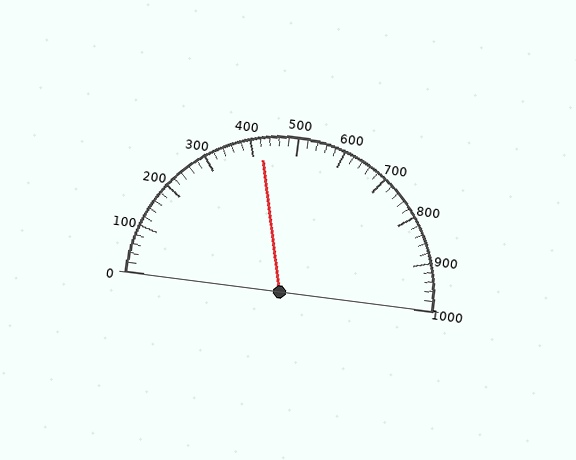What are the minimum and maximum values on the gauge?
The gauge ranges from 0 to 1000.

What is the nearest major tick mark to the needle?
The nearest major tick mark is 400.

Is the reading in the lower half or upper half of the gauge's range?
The reading is in the lower half of the range (0 to 1000).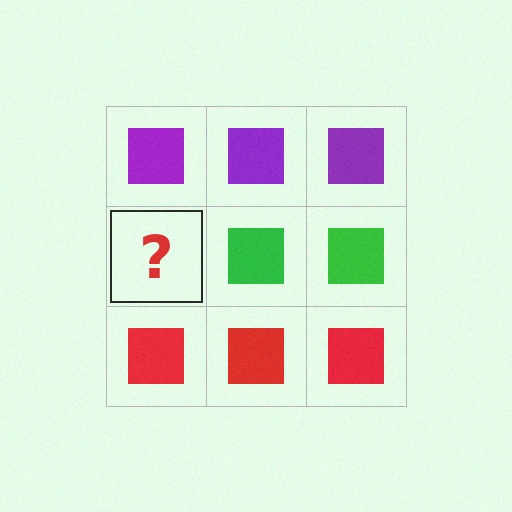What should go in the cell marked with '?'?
The missing cell should contain a green square.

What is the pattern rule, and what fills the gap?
The rule is that each row has a consistent color. The gap should be filled with a green square.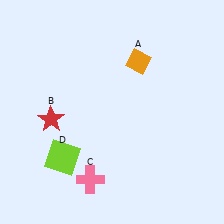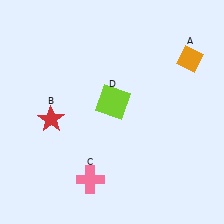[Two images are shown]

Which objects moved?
The objects that moved are: the orange diamond (A), the lime square (D).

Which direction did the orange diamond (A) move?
The orange diamond (A) moved right.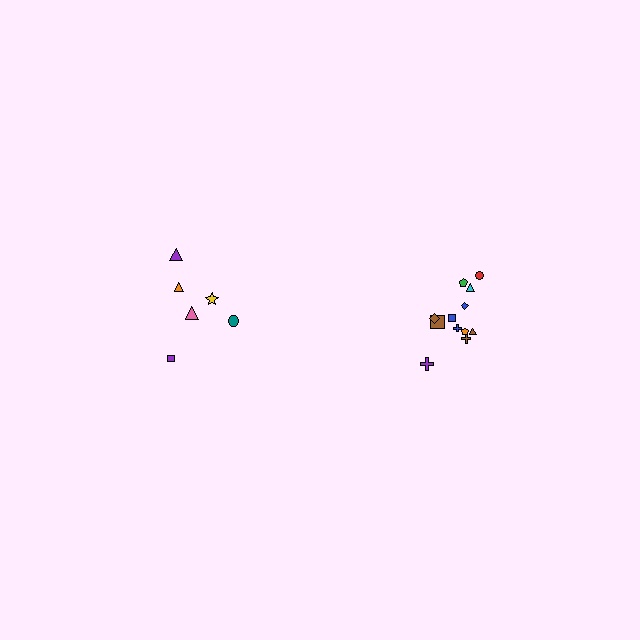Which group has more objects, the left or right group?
The right group.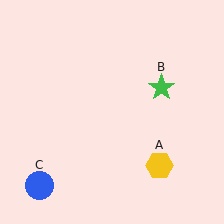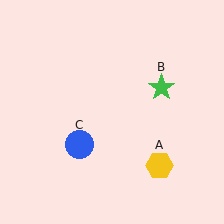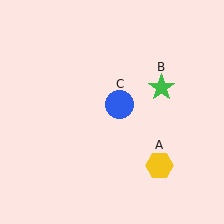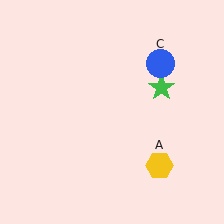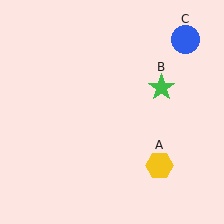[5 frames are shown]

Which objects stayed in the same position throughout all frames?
Yellow hexagon (object A) and green star (object B) remained stationary.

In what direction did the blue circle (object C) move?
The blue circle (object C) moved up and to the right.